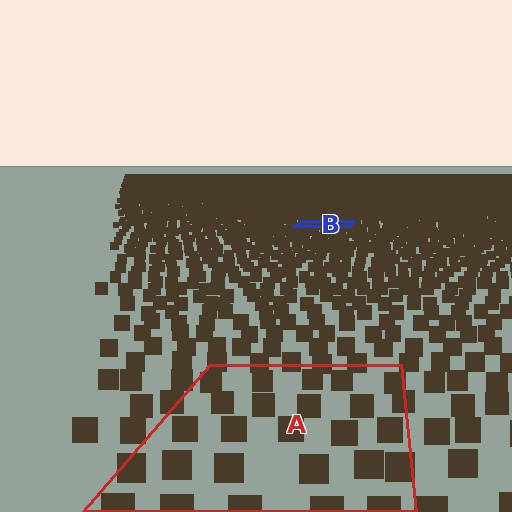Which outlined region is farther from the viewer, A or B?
Region B is farther from the viewer — the texture elements inside it appear smaller and more densely packed.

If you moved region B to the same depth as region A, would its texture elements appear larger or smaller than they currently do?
They would appear larger. At a closer depth, the same texture elements are projected at a bigger on-screen size.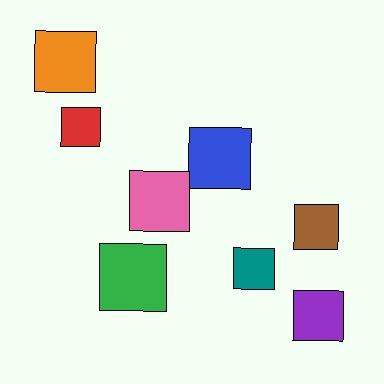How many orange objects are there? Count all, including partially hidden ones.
There is 1 orange object.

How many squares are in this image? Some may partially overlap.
There are 8 squares.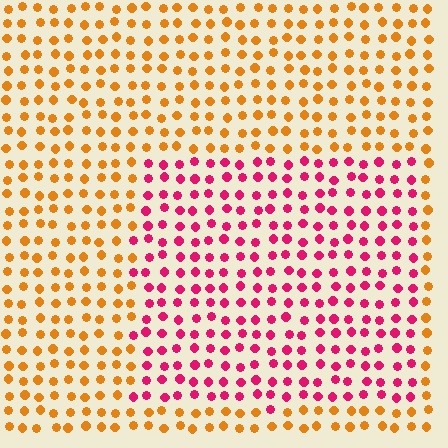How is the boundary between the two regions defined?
The boundary is defined purely by a slight shift in hue (about 58 degrees). Spacing, size, and orientation are identical on both sides.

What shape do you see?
I see a rectangle.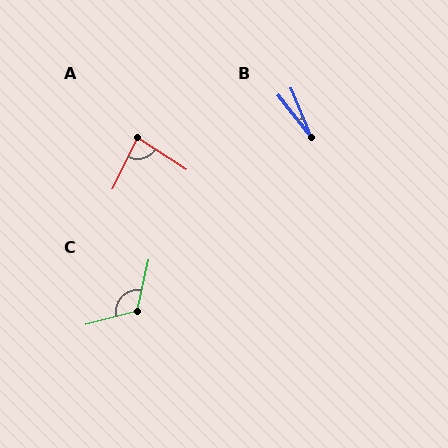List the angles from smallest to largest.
B (16°), A (84°), C (117°).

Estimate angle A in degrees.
Approximately 84 degrees.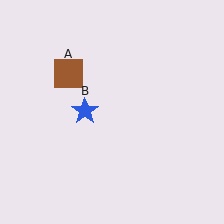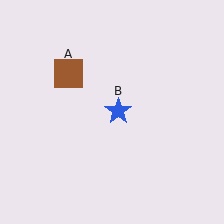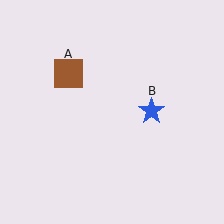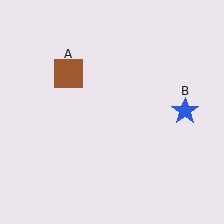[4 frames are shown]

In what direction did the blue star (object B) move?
The blue star (object B) moved right.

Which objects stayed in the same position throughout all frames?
Brown square (object A) remained stationary.